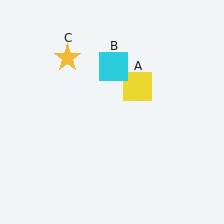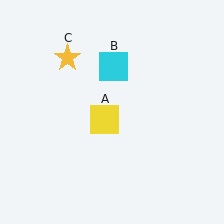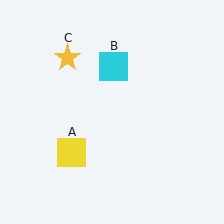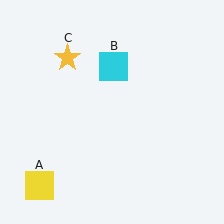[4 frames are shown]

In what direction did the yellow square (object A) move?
The yellow square (object A) moved down and to the left.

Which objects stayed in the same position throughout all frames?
Cyan square (object B) and yellow star (object C) remained stationary.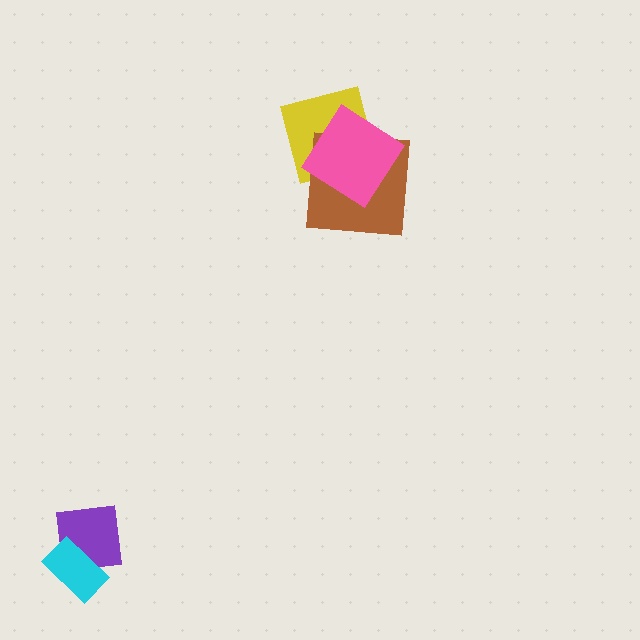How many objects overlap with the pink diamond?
2 objects overlap with the pink diamond.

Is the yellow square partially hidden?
Yes, it is partially covered by another shape.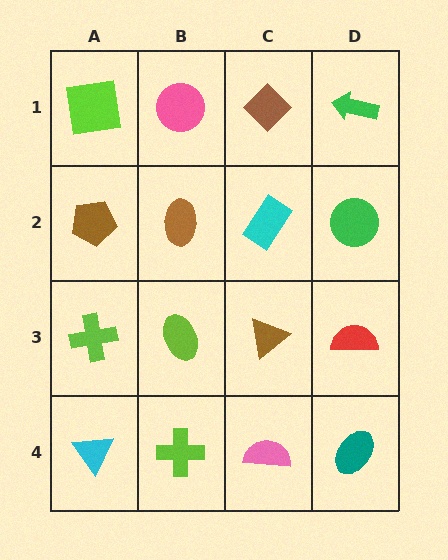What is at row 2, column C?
A cyan rectangle.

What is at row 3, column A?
A lime cross.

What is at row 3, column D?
A red semicircle.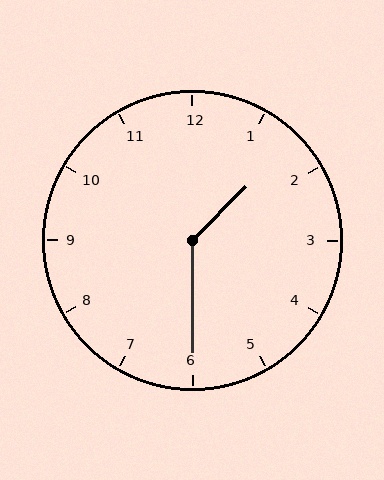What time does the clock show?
1:30.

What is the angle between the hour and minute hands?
Approximately 135 degrees.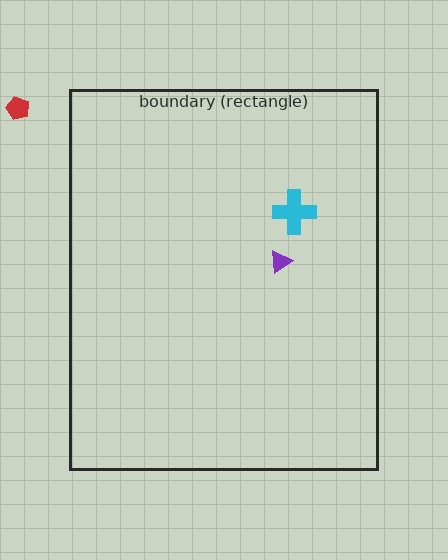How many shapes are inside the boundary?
2 inside, 1 outside.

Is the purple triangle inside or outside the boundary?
Inside.